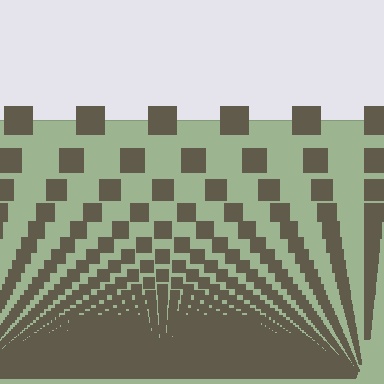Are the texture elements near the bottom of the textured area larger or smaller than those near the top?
Smaller. The gradient is inverted — elements near the bottom are smaller and denser.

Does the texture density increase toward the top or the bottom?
Density increases toward the bottom.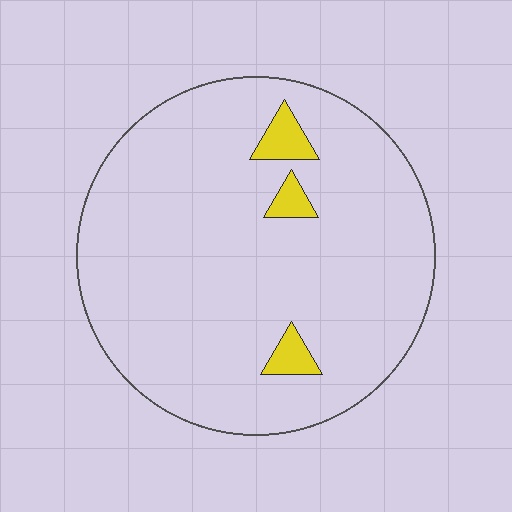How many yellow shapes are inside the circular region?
3.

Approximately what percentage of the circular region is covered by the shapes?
Approximately 5%.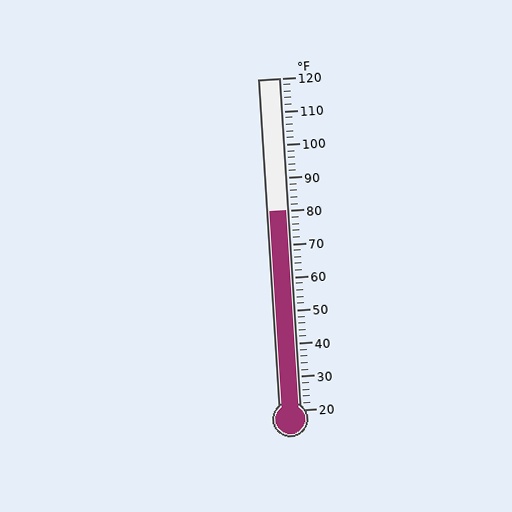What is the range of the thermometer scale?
The thermometer scale ranges from 20°F to 120°F.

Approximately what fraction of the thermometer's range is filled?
The thermometer is filled to approximately 60% of its range.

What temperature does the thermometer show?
The thermometer shows approximately 80°F.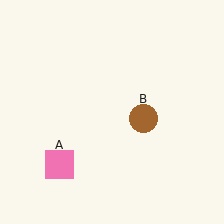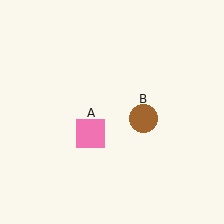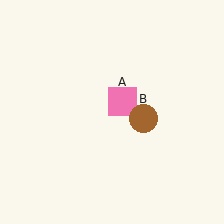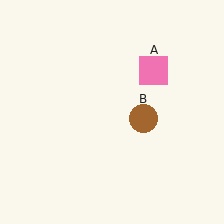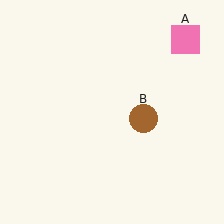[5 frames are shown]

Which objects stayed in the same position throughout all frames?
Brown circle (object B) remained stationary.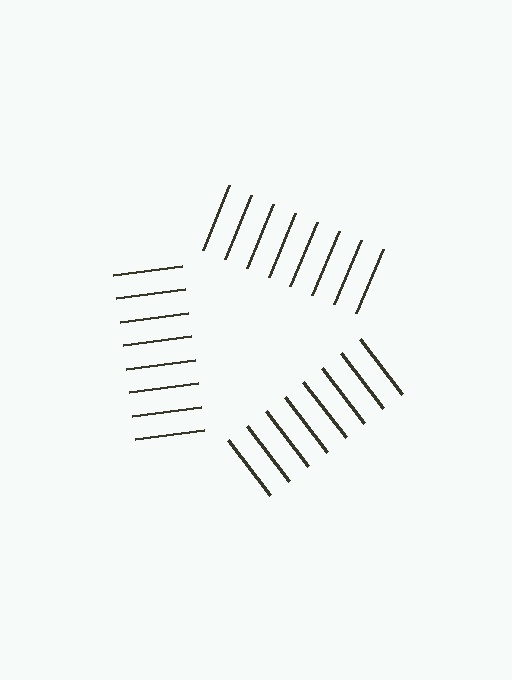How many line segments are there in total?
24 — 8 along each of the 3 edges.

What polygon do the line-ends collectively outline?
An illusory triangle — the line segments terminate on its edges but no continuous stroke is drawn.